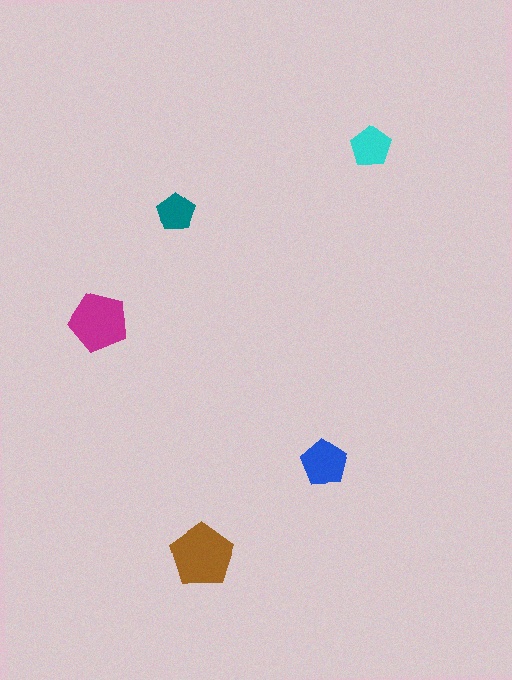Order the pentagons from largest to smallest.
the brown one, the magenta one, the blue one, the cyan one, the teal one.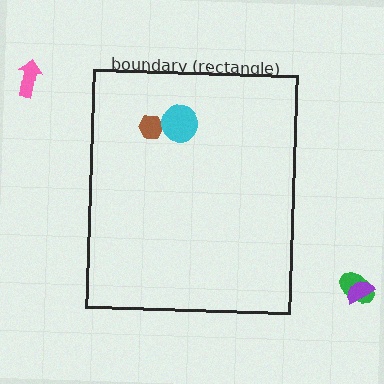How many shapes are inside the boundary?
2 inside, 3 outside.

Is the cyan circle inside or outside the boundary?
Inside.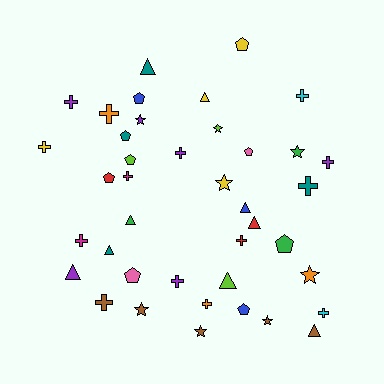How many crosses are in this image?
There are 14 crosses.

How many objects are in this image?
There are 40 objects.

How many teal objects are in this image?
There are 4 teal objects.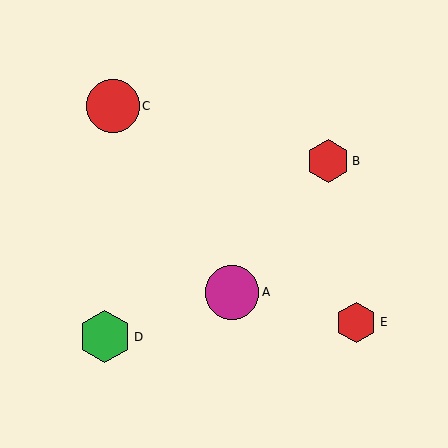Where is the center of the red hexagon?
The center of the red hexagon is at (356, 322).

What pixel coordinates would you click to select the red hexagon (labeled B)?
Click at (328, 161) to select the red hexagon B.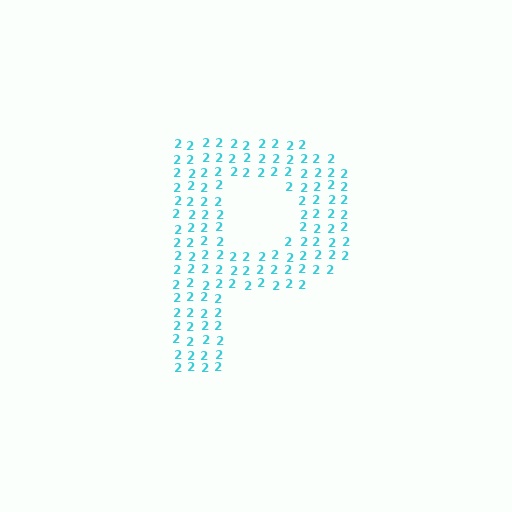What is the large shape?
The large shape is the letter P.